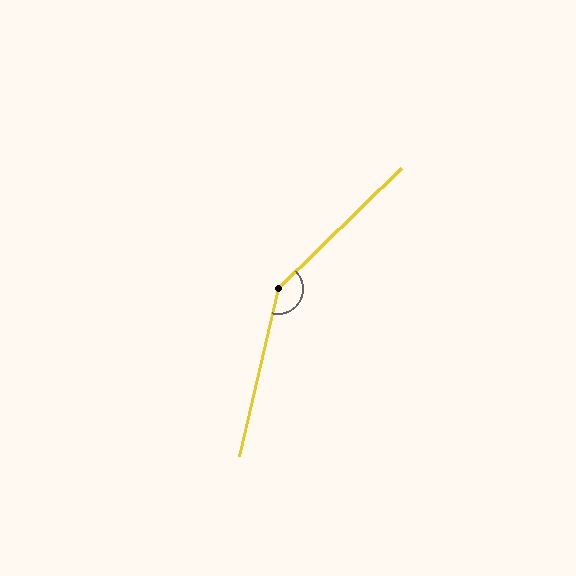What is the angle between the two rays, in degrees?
Approximately 147 degrees.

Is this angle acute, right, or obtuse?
It is obtuse.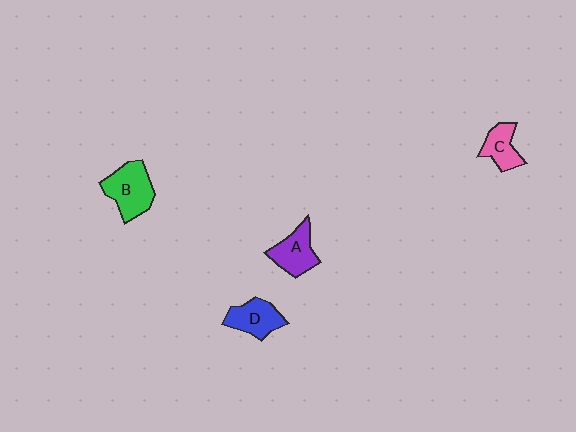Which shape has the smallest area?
Shape C (pink).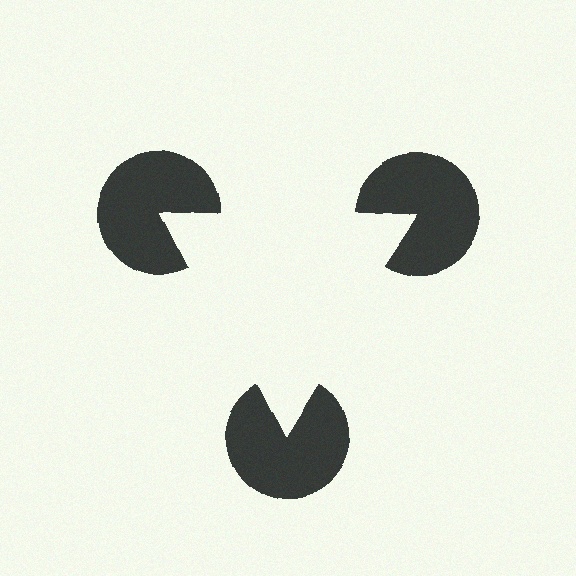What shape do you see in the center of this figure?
An illusory triangle — its edges are inferred from the aligned wedge cuts in the pac-man discs, not physically drawn.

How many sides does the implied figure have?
3 sides.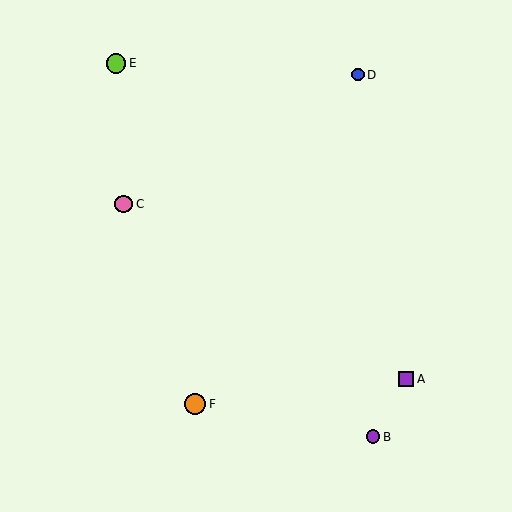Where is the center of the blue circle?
The center of the blue circle is at (358, 75).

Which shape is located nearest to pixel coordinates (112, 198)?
The pink circle (labeled C) at (124, 204) is nearest to that location.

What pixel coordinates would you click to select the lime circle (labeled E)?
Click at (116, 63) to select the lime circle E.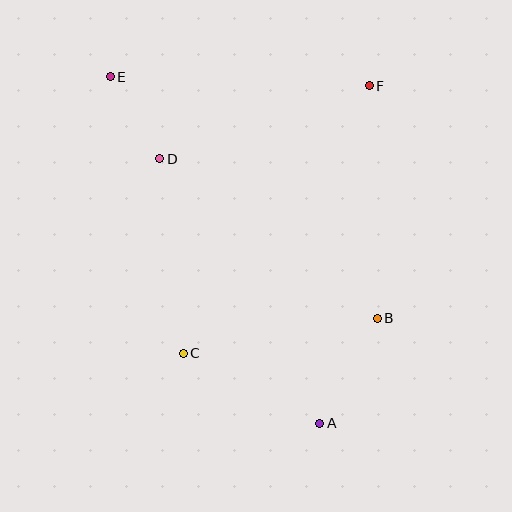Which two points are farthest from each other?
Points A and E are farthest from each other.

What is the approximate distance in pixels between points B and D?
The distance between B and D is approximately 269 pixels.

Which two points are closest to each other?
Points D and E are closest to each other.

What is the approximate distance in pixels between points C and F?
The distance between C and F is approximately 326 pixels.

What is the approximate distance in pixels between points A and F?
The distance between A and F is approximately 342 pixels.